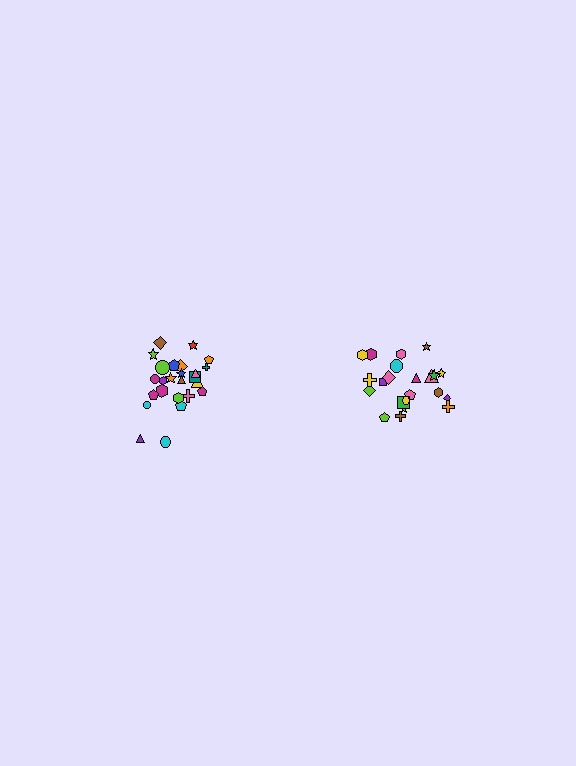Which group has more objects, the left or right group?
The left group.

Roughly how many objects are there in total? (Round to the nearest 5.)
Roughly 45 objects in total.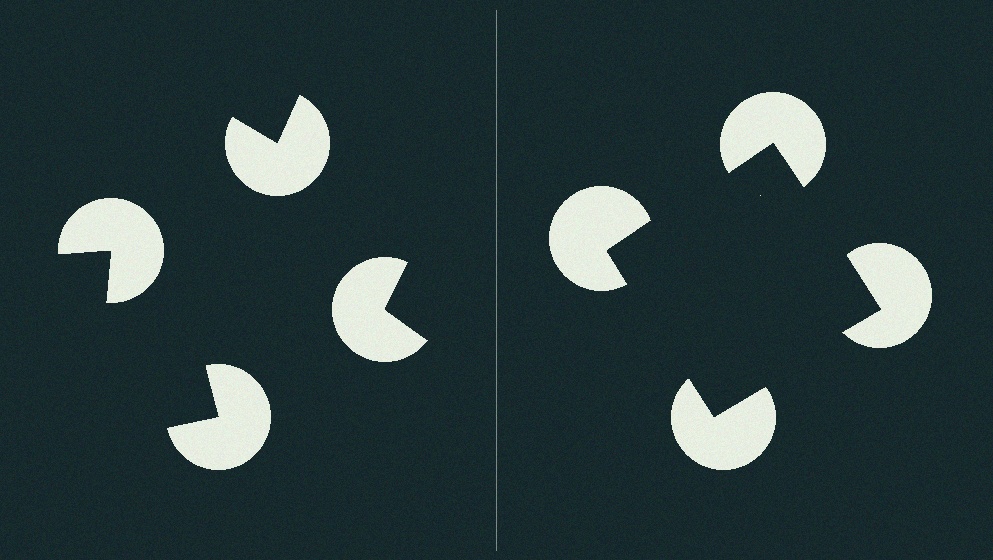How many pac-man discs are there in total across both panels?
8 — 4 on each side.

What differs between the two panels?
The pac-man discs are positioned identically on both sides; only the wedge orientations differ. On the right they align to a square; on the left they are misaligned.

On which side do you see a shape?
An illusory square appears on the right side. On the left side the wedge cuts are rotated, so no coherent shape forms.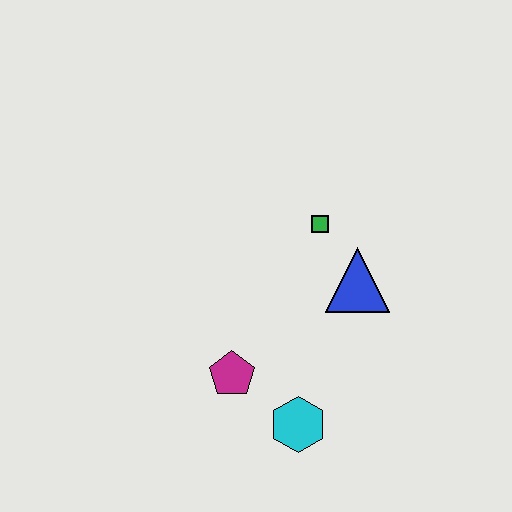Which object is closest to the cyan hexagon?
The magenta pentagon is closest to the cyan hexagon.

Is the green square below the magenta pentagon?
No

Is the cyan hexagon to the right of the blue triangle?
No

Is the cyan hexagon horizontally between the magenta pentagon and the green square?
Yes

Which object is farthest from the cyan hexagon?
The green square is farthest from the cyan hexagon.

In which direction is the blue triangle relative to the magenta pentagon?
The blue triangle is to the right of the magenta pentagon.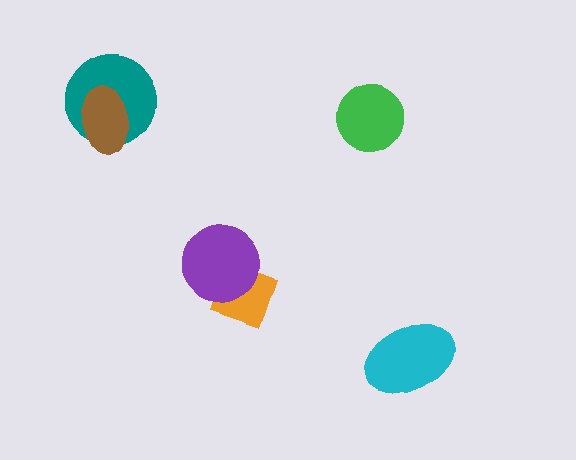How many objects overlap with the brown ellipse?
1 object overlaps with the brown ellipse.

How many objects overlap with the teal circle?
1 object overlaps with the teal circle.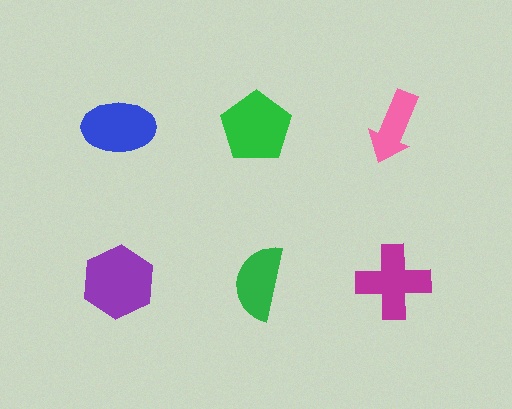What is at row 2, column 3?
A magenta cross.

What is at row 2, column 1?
A purple hexagon.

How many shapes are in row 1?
3 shapes.